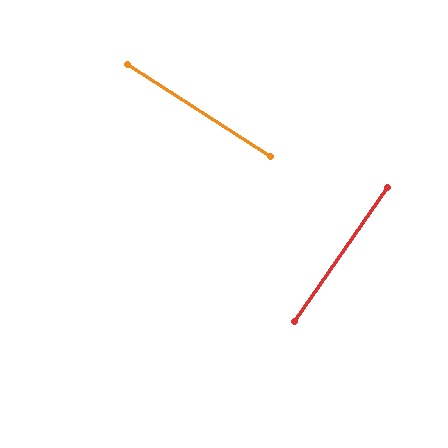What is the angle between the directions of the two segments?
Approximately 88 degrees.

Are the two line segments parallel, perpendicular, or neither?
Perpendicular — they meet at approximately 88°.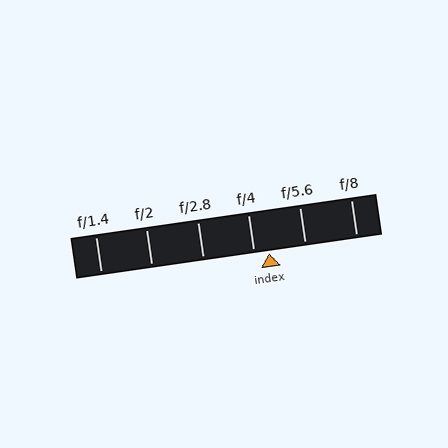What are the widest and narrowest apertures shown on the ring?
The widest aperture shown is f/1.4 and the narrowest is f/8.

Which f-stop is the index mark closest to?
The index mark is closest to f/4.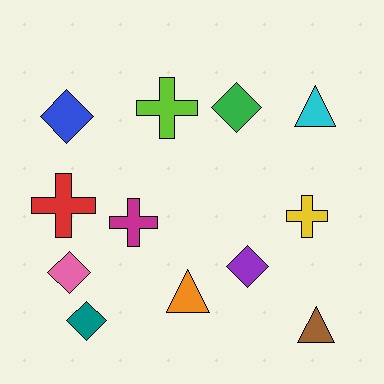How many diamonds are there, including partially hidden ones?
There are 5 diamonds.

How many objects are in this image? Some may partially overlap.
There are 12 objects.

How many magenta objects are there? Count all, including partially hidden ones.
There is 1 magenta object.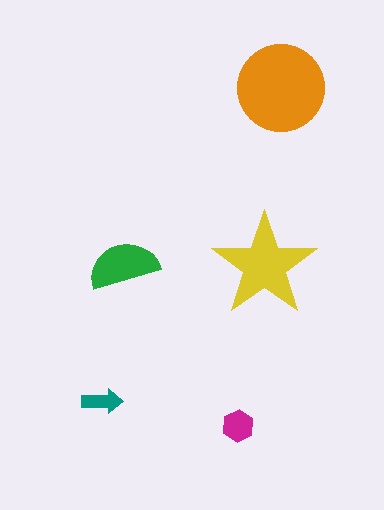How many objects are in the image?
There are 5 objects in the image.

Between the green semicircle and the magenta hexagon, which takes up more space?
The green semicircle.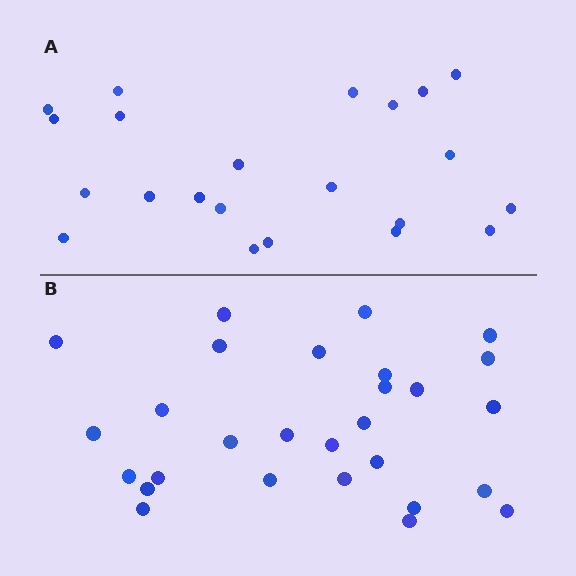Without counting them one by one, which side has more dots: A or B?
Region B (the bottom region) has more dots.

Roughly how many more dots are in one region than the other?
Region B has about 6 more dots than region A.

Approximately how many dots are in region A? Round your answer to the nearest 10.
About 20 dots. (The exact count is 22, which rounds to 20.)